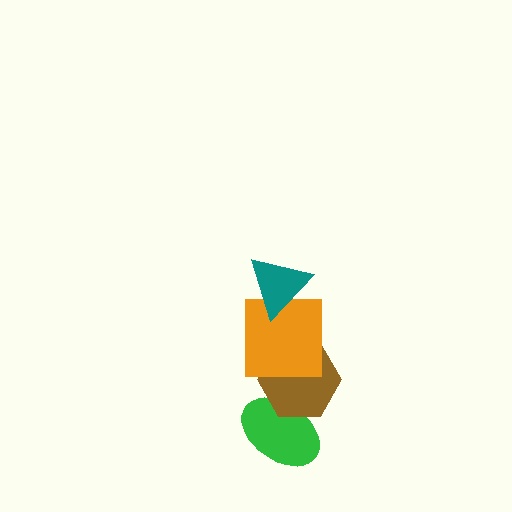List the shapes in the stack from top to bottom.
From top to bottom: the teal triangle, the orange square, the brown hexagon, the green ellipse.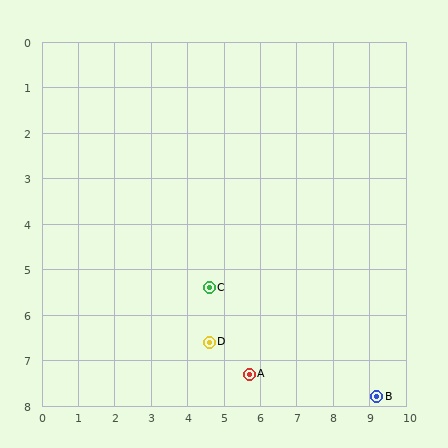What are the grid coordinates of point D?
Point D is at approximately (4.6, 6.6).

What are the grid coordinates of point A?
Point A is at approximately (5.7, 7.3).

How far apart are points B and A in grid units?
Points B and A are about 3.5 grid units apart.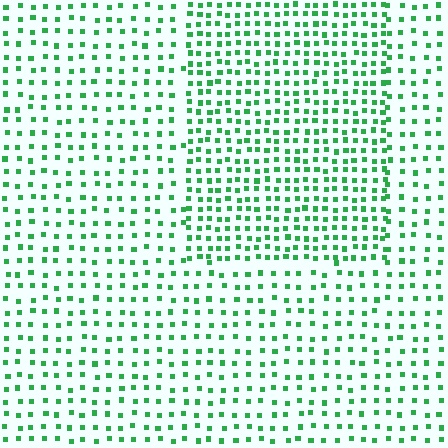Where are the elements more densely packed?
The elements are more densely packed inside the rectangle boundary.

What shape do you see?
I see a rectangle.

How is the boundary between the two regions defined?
The boundary is defined by a change in element density (approximately 1.7x ratio). All elements are the same color, size, and shape.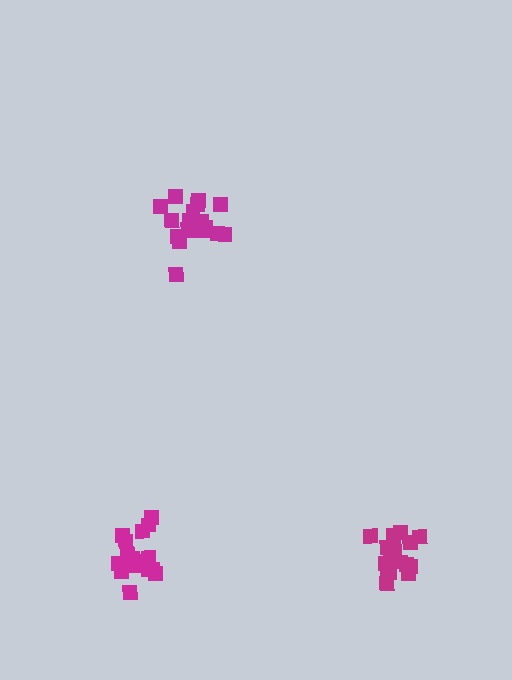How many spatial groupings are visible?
There are 3 spatial groupings.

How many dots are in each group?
Group 1: 18 dots, Group 2: 19 dots, Group 3: 19 dots (56 total).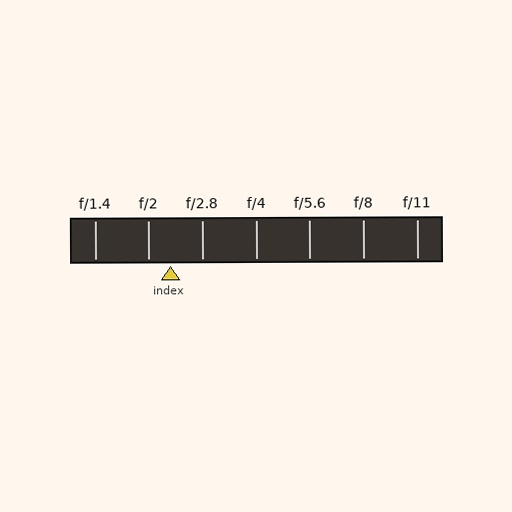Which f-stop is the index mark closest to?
The index mark is closest to f/2.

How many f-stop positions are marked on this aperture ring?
There are 7 f-stop positions marked.